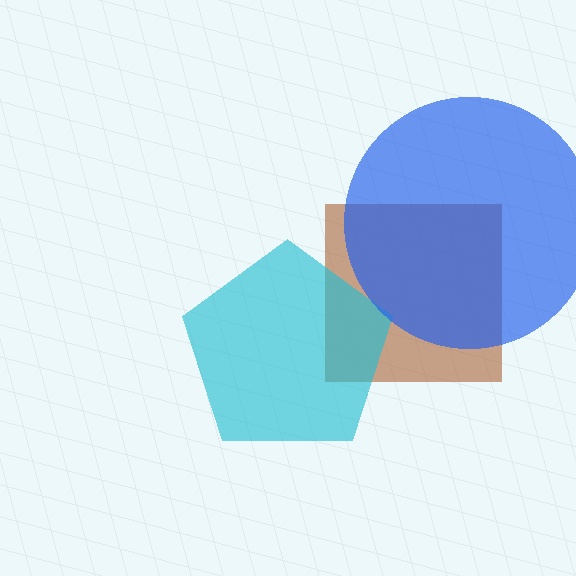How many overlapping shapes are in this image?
There are 3 overlapping shapes in the image.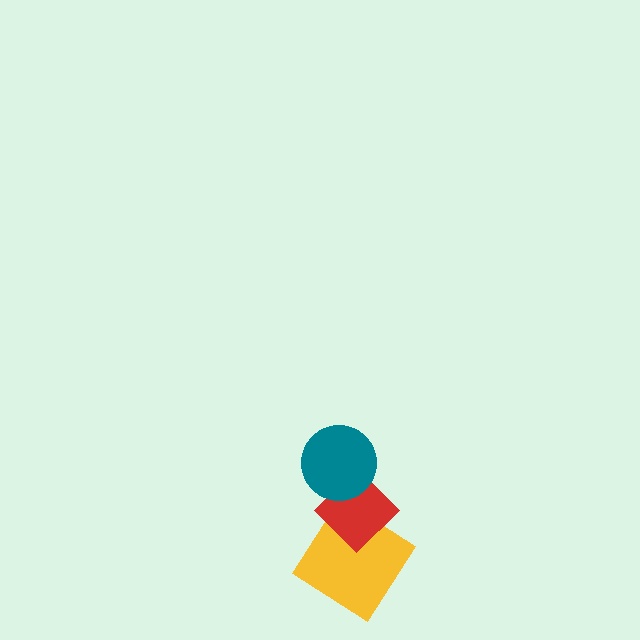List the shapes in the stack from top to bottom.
From top to bottom: the teal circle, the red diamond, the yellow diamond.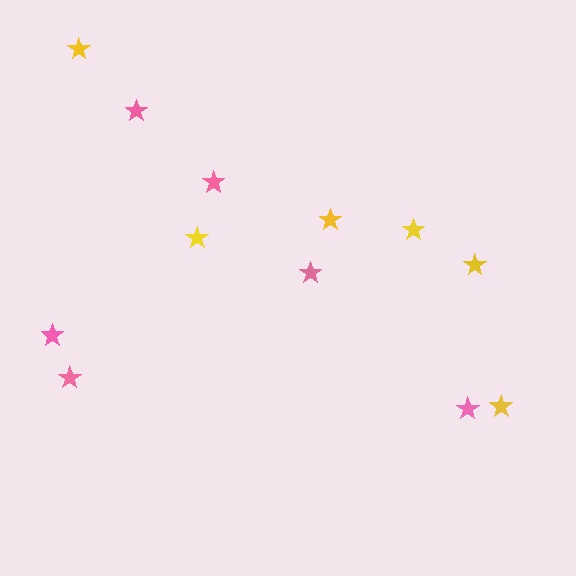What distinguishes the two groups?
There are 2 groups: one group of yellow stars (6) and one group of pink stars (6).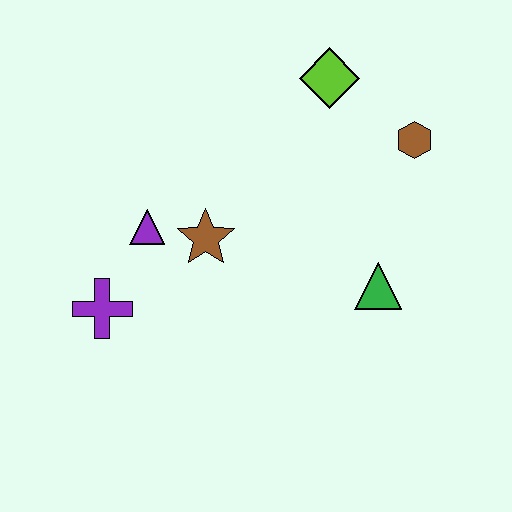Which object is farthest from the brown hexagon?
The purple cross is farthest from the brown hexagon.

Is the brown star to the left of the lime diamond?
Yes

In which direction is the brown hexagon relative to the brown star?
The brown hexagon is to the right of the brown star.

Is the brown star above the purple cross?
Yes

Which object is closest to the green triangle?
The brown hexagon is closest to the green triangle.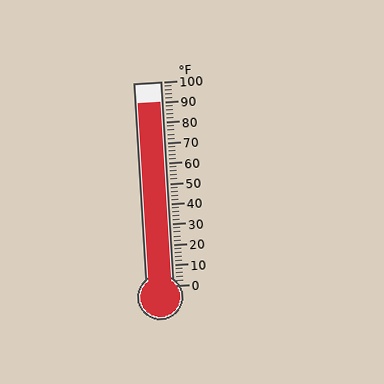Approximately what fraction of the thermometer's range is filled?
The thermometer is filled to approximately 90% of its range.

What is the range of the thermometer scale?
The thermometer scale ranges from 0°F to 100°F.